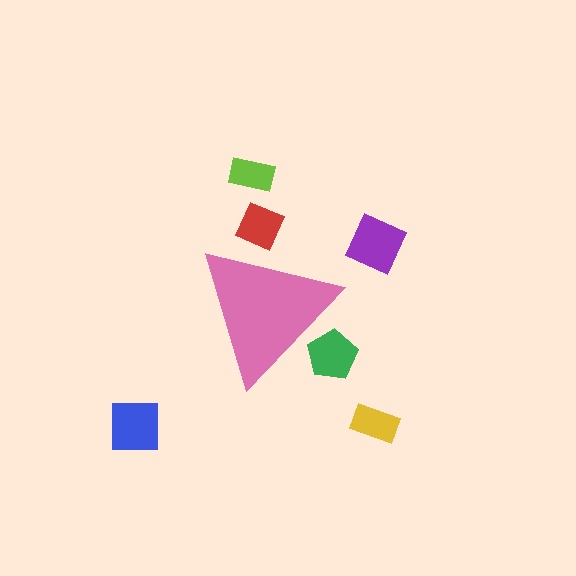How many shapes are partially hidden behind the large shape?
2 shapes are partially hidden.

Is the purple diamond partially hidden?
No, the purple diamond is fully visible.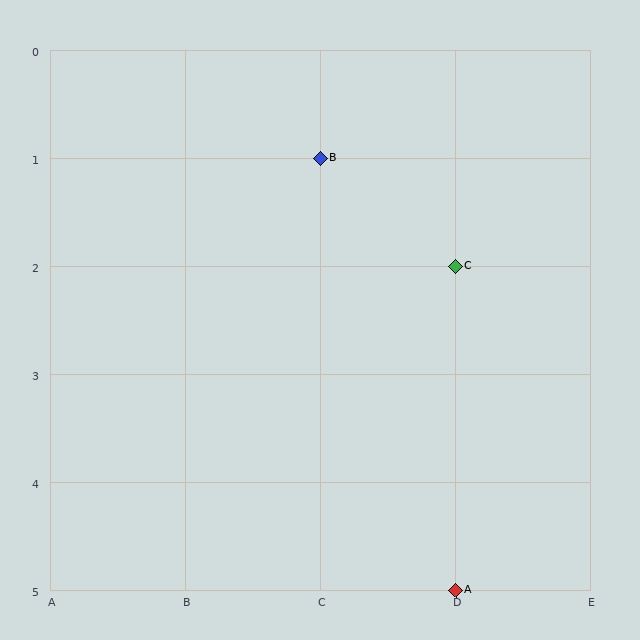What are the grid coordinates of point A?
Point A is at grid coordinates (D, 5).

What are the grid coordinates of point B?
Point B is at grid coordinates (C, 1).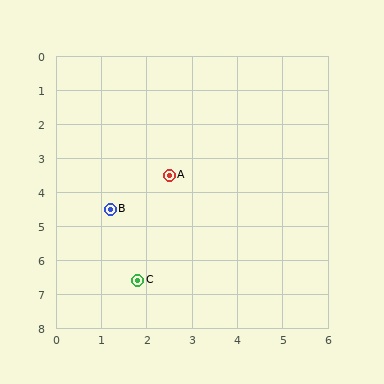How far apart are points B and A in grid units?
Points B and A are about 1.6 grid units apart.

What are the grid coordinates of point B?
Point B is at approximately (1.2, 4.5).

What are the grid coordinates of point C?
Point C is at approximately (1.8, 6.6).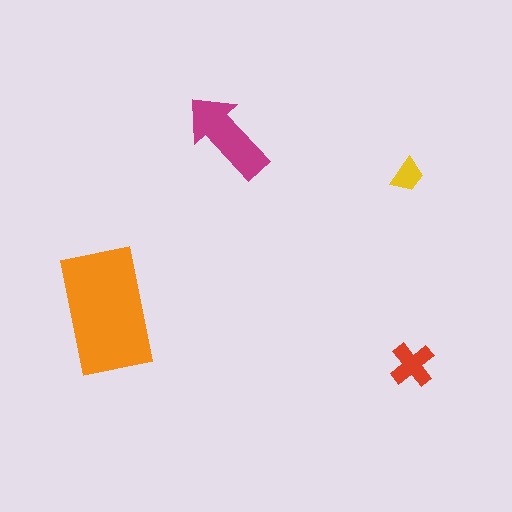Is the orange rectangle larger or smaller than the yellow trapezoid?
Larger.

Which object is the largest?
The orange rectangle.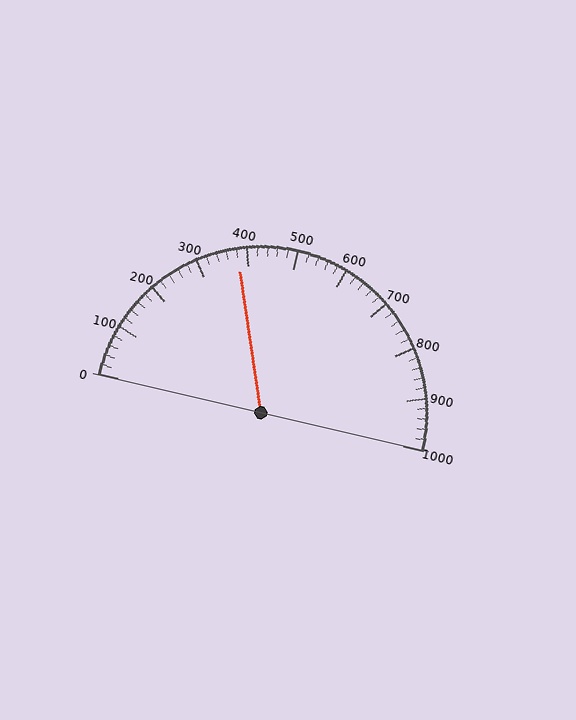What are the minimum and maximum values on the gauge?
The gauge ranges from 0 to 1000.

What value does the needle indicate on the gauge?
The needle indicates approximately 380.